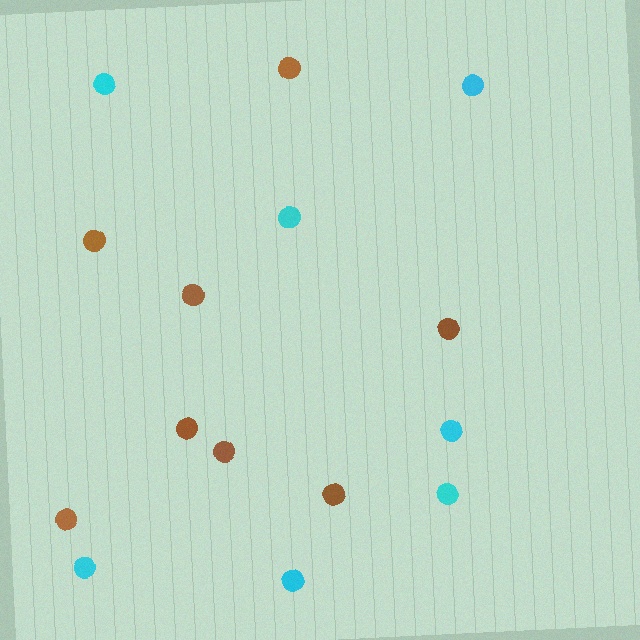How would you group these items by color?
There are 2 groups: one group of brown circles (8) and one group of cyan circles (7).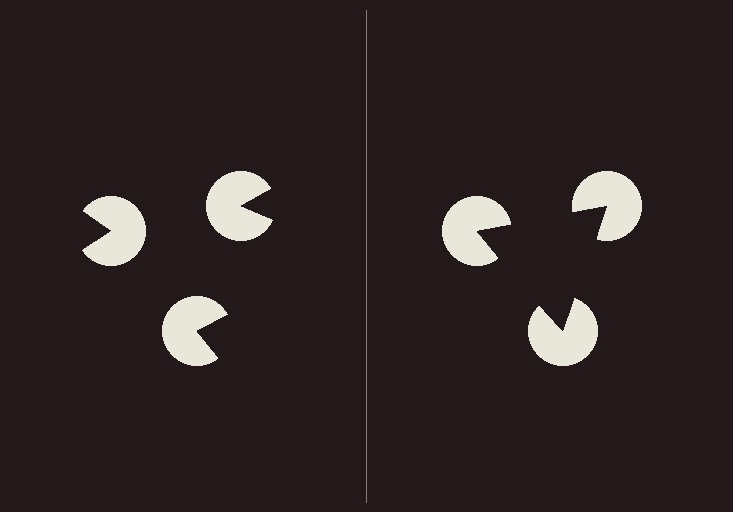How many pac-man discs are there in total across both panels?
6 — 3 on each side.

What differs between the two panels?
The pac-man discs are positioned identically on both sides; only the wedge orientations differ. On the right they align to a triangle; on the left they are misaligned.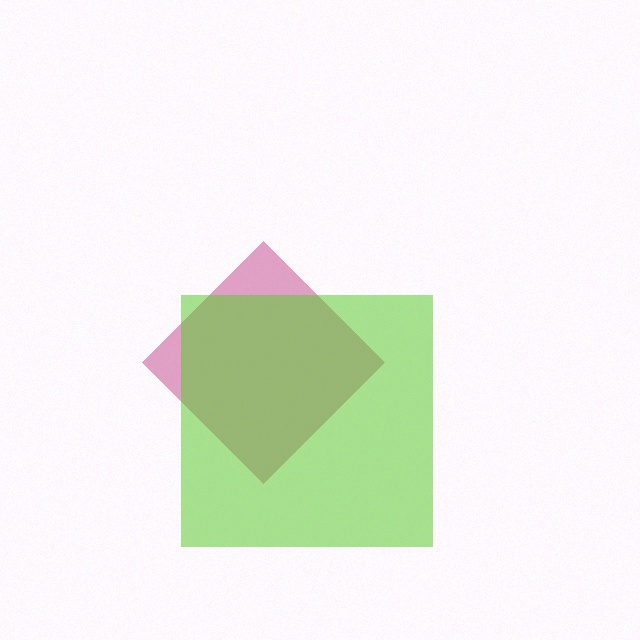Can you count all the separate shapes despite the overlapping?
Yes, there are 2 separate shapes.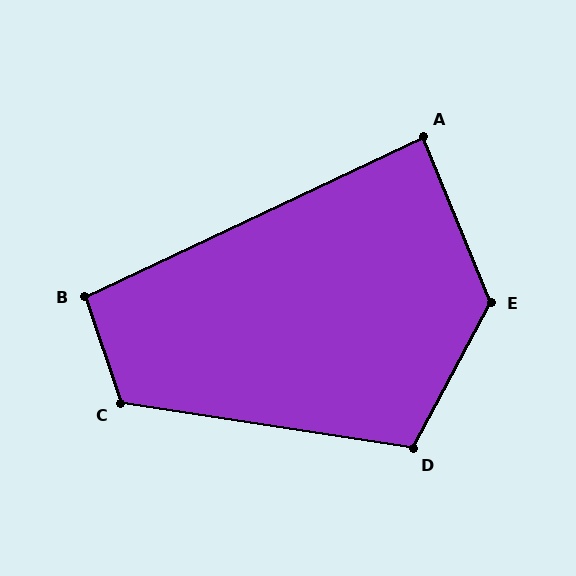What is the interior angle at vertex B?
Approximately 97 degrees (obtuse).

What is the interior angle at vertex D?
Approximately 109 degrees (obtuse).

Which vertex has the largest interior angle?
E, at approximately 130 degrees.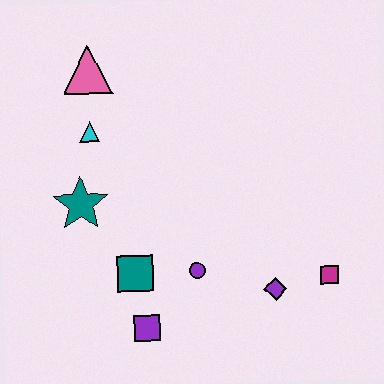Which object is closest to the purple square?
The teal square is closest to the purple square.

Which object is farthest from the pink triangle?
The magenta square is farthest from the pink triangle.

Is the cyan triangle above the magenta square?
Yes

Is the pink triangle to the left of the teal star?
No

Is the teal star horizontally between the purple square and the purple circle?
No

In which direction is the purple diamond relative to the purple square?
The purple diamond is to the right of the purple square.